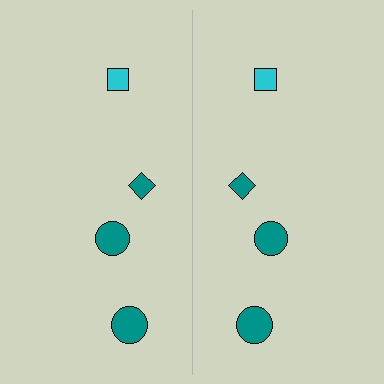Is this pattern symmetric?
Yes, this pattern has bilateral (reflection) symmetry.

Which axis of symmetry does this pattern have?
The pattern has a vertical axis of symmetry running through the center of the image.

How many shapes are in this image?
There are 8 shapes in this image.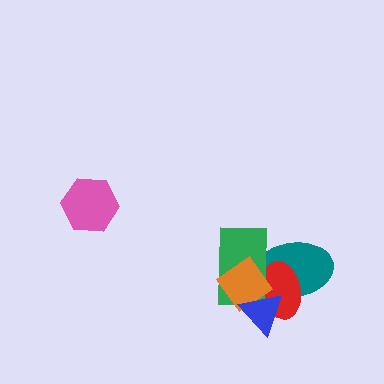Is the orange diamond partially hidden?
Yes, it is partially covered by another shape.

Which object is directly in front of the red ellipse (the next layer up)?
The green rectangle is directly in front of the red ellipse.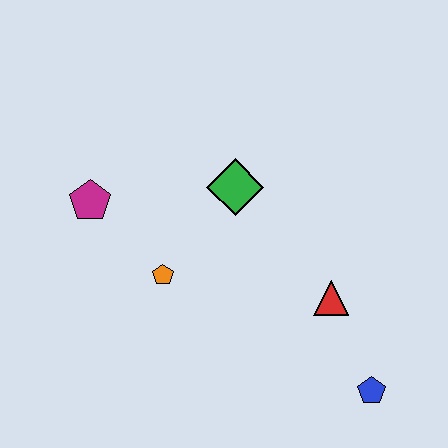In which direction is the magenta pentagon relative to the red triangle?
The magenta pentagon is to the left of the red triangle.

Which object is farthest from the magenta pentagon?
The blue pentagon is farthest from the magenta pentagon.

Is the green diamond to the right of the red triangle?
No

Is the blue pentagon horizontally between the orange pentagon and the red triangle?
No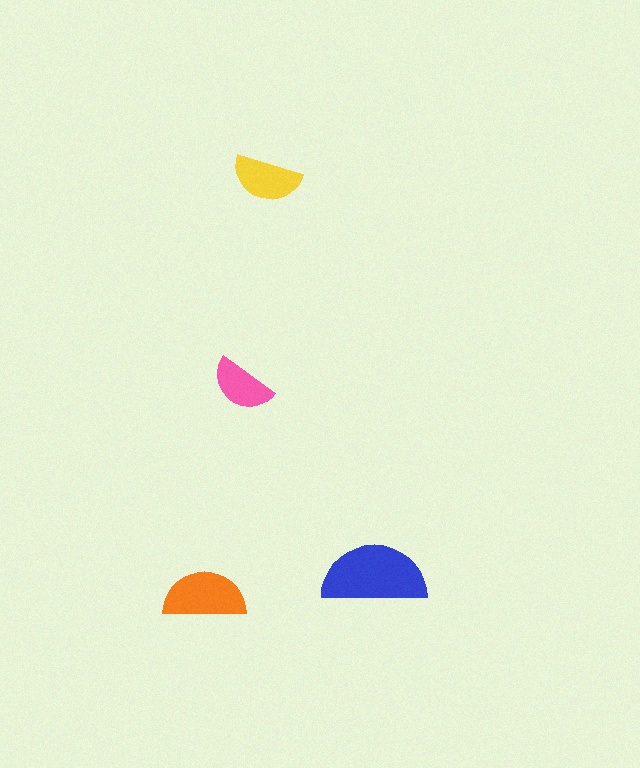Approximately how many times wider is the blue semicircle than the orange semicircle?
About 1.5 times wider.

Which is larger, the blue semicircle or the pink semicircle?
The blue one.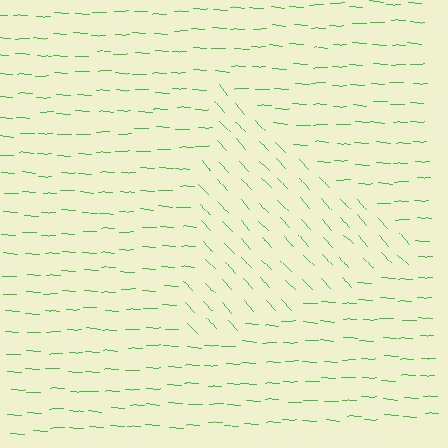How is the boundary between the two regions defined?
The boundary is defined purely by a change in line orientation (approximately 45 degrees difference). All lines are the same color and thickness.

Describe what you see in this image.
The image is filled with small green line segments. A triangle region in the image has lines oriented differently from the surrounding lines, creating a visible texture boundary.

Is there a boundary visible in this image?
Yes, there is a texture boundary formed by a change in line orientation.